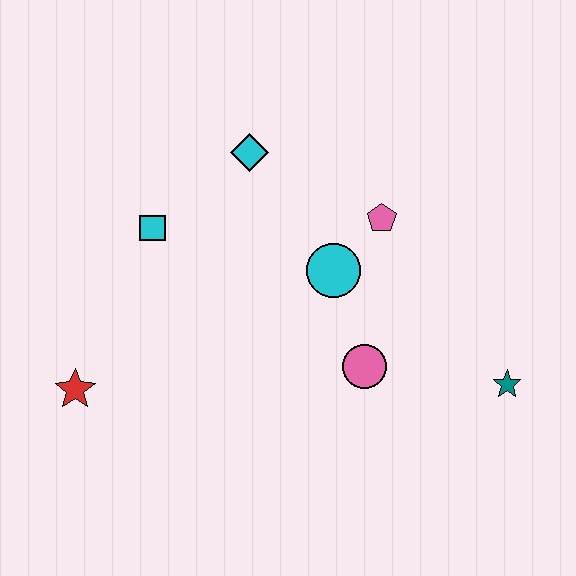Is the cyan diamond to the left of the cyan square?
No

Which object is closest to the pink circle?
The cyan circle is closest to the pink circle.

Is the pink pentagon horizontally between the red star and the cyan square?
No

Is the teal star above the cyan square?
No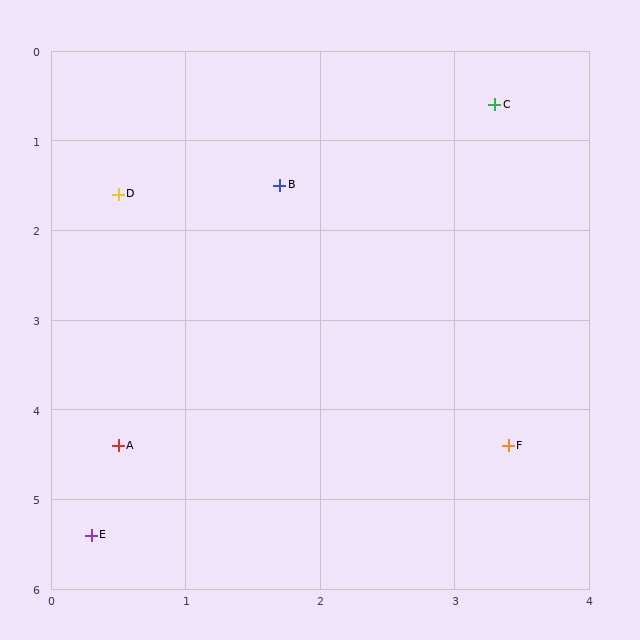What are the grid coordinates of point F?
Point F is at approximately (3.4, 4.4).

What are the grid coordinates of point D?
Point D is at approximately (0.5, 1.6).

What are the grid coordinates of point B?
Point B is at approximately (1.7, 1.5).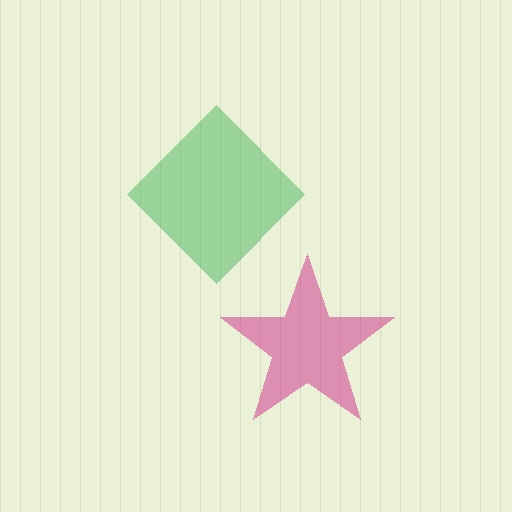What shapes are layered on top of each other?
The layered shapes are: a green diamond, a magenta star.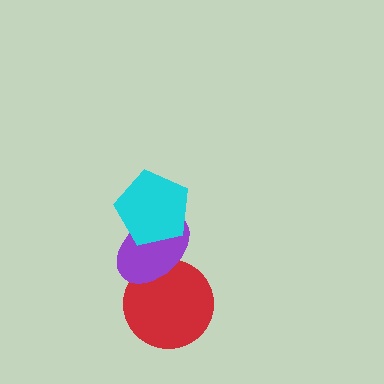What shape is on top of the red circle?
The purple ellipse is on top of the red circle.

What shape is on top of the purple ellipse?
The cyan pentagon is on top of the purple ellipse.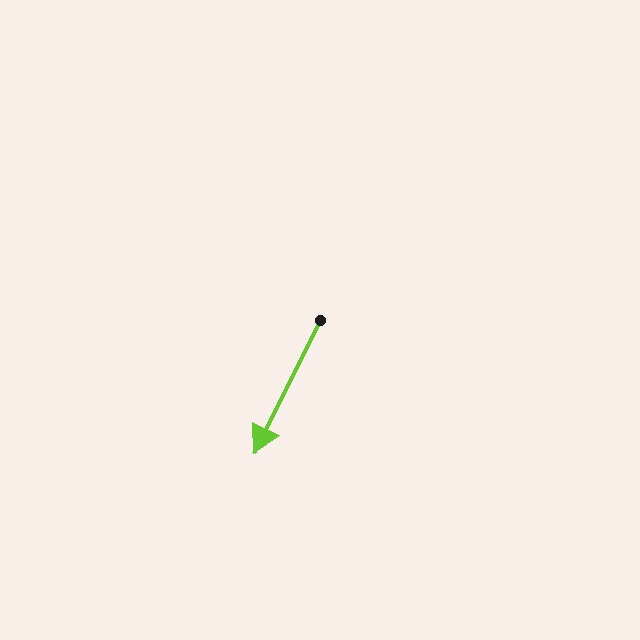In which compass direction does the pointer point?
Southwest.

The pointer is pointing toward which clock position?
Roughly 7 o'clock.